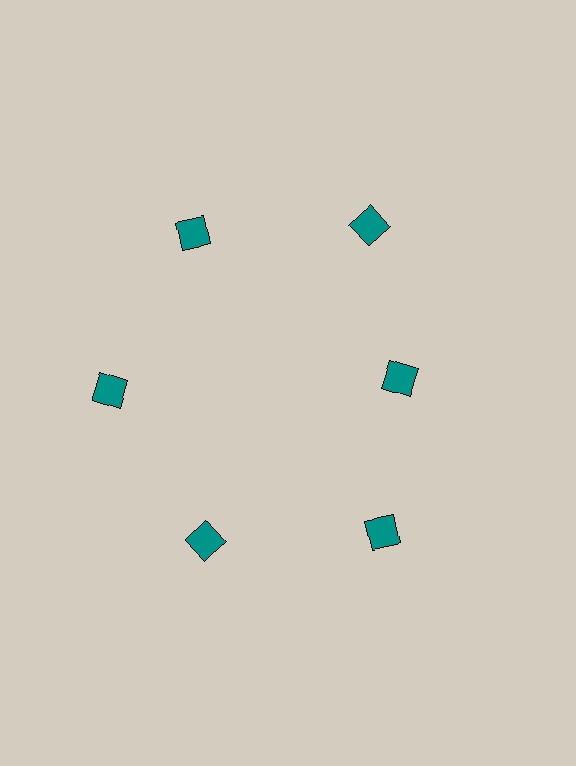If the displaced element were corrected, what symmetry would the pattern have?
It would have 6-fold rotational symmetry — the pattern would map onto itself every 60 degrees.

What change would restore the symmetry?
The symmetry would be restored by moving it outward, back onto the ring so that all 6 squares sit at equal angles and equal distance from the center.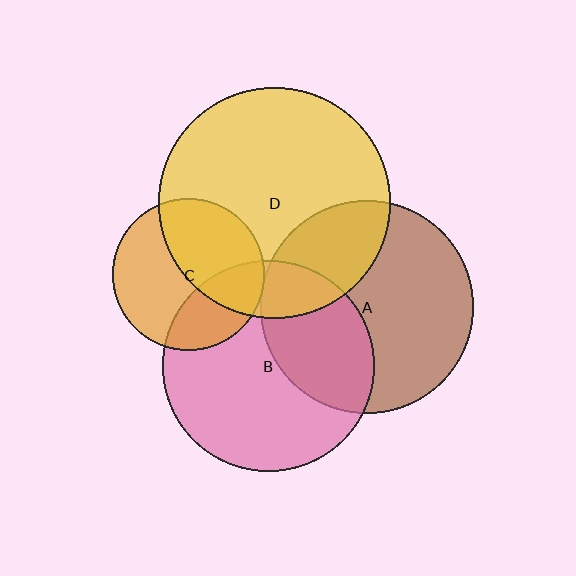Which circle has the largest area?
Circle D (yellow).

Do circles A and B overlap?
Yes.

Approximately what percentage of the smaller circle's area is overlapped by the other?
Approximately 35%.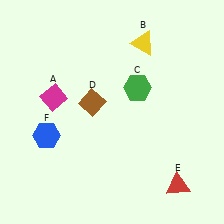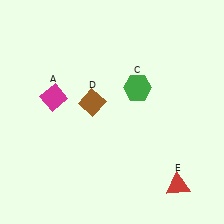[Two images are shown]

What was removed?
The blue hexagon (F), the yellow triangle (B) were removed in Image 2.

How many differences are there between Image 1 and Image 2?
There are 2 differences between the two images.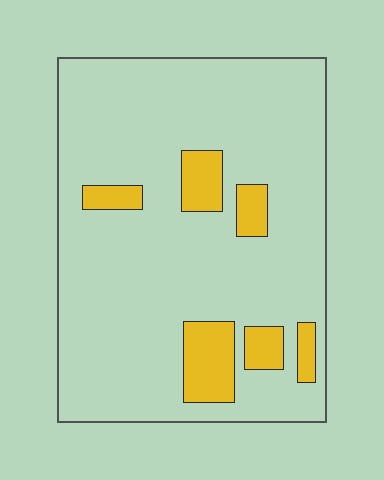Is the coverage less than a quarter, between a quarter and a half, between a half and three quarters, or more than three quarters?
Less than a quarter.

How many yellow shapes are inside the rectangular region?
6.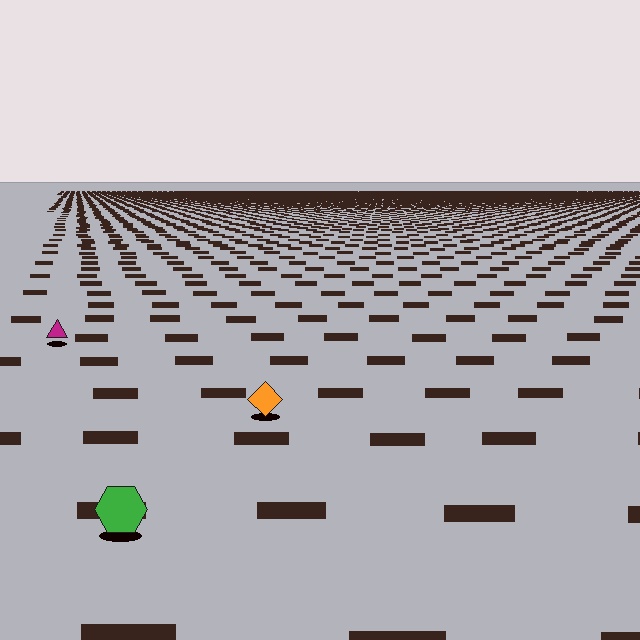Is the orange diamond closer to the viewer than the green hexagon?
No. The green hexagon is closer — you can tell from the texture gradient: the ground texture is coarser near it.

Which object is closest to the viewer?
The green hexagon is closest. The texture marks near it are larger and more spread out.